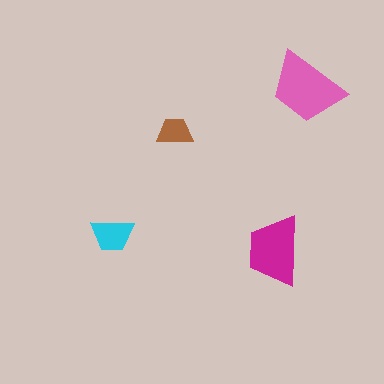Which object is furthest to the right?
The pink trapezoid is rightmost.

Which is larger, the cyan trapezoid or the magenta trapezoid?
The magenta one.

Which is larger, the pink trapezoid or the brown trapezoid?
The pink one.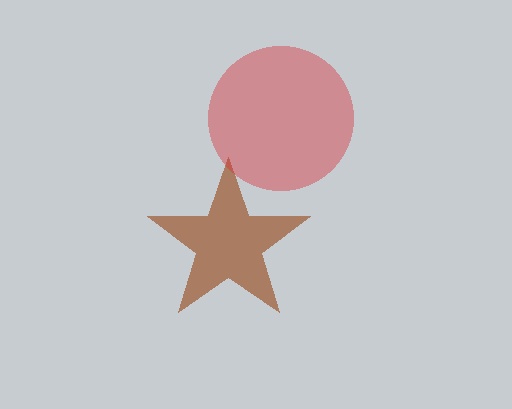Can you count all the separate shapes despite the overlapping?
Yes, there are 2 separate shapes.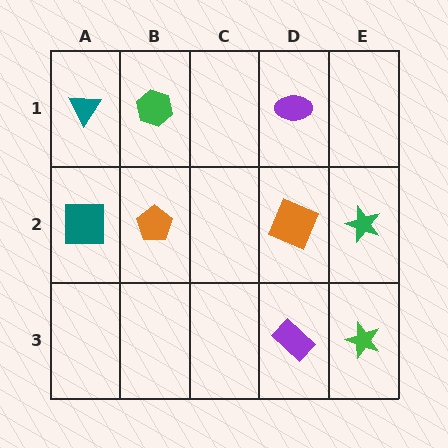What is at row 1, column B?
A green hexagon.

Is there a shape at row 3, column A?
No, that cell is empty.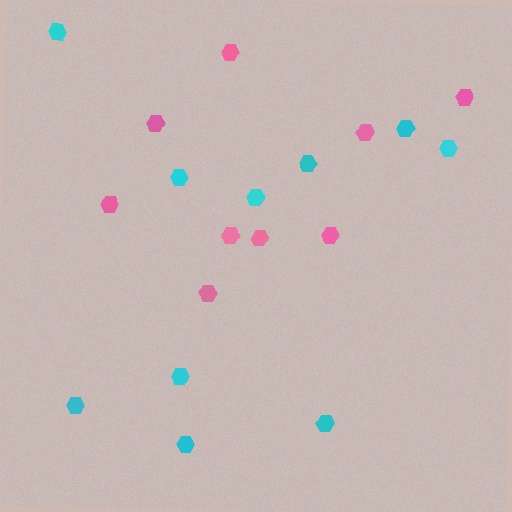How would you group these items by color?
There are 2 groups: one group of pink hexagons (9) and one group of cyan hexagons (10).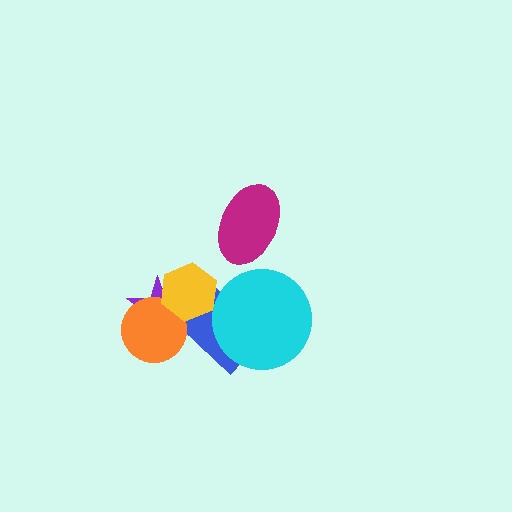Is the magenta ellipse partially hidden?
No, no other shape covers it.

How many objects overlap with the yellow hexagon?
3 objects overlap with the yellow hexagon.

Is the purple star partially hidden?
Yes, it is partially covered by another shape.